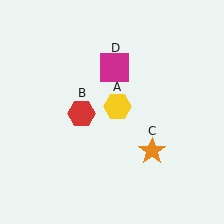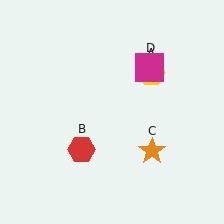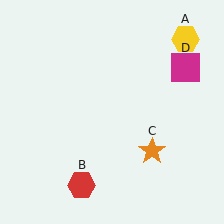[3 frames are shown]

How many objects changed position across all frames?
3 objects changed position: yellow hexagon (object A), red hexagon (object B), magenta square (object D).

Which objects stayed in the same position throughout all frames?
Orange star (object C) remained stationary.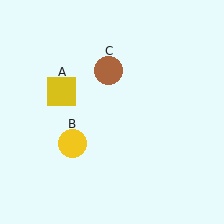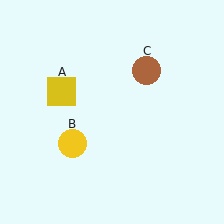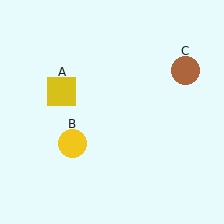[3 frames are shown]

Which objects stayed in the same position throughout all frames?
Yellow square (object A) and yellow circle (object B) remained stationary.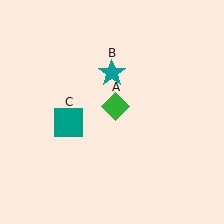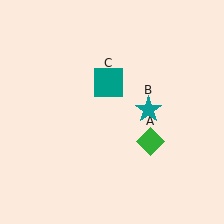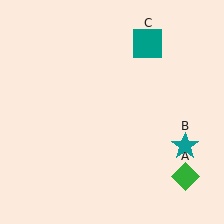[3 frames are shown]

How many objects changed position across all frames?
3 objects changed position: green diamond (object A), teal star (object B), teal square (object C).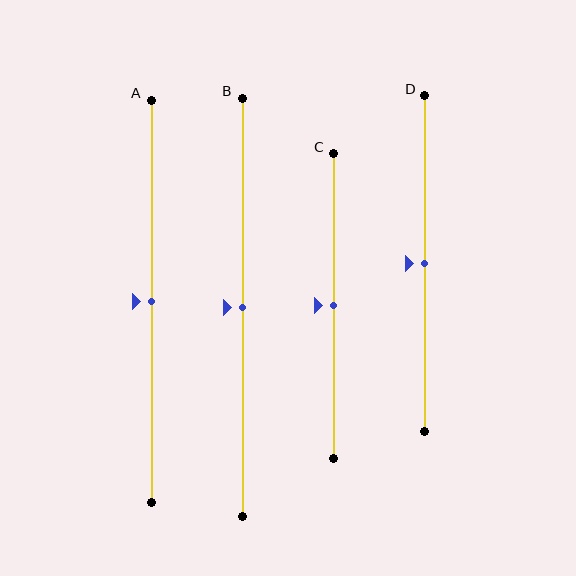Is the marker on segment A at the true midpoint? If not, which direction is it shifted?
Yes, the marker on segment A is at the true midpoint.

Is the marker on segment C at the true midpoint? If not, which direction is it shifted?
Yes, the marker on segment C is at the true midpoint.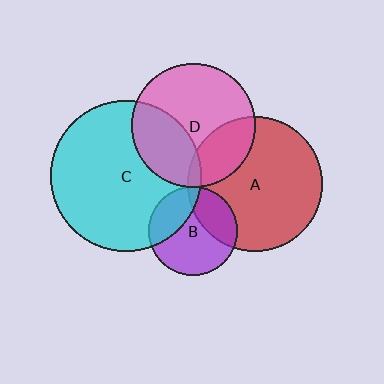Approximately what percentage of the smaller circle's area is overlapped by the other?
Approximately 5%.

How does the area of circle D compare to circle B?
Approximately 1.9 times.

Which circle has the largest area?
Circle C (cyan).